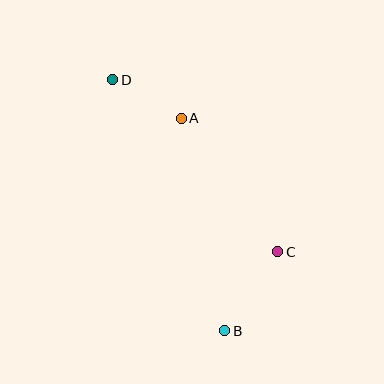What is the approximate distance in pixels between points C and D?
The distance between C and D is approximately 238 pixels.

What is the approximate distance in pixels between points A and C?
The distance between A and C is approximately 165 pixels.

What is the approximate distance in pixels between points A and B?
The distance between A and B is approximately 217 pixels.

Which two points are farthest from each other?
Points B and D are farthest from each other.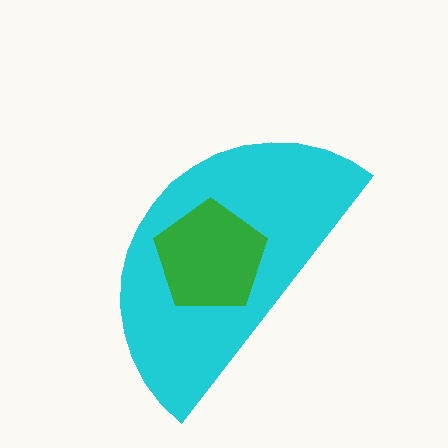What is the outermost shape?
The cyan semicircle.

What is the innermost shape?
The green pentagon.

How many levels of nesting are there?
2.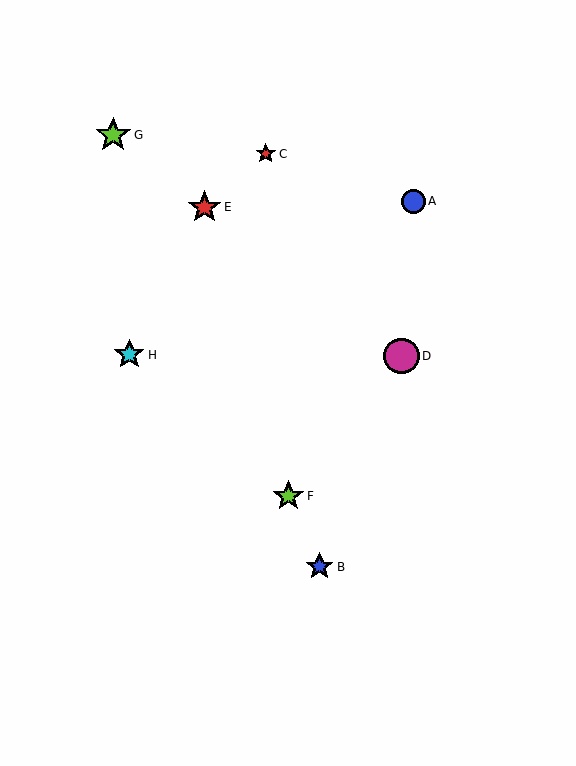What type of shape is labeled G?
Shape G is a lime star.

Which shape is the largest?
The magenta circle (labeled D) is the largest.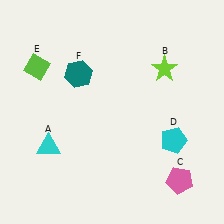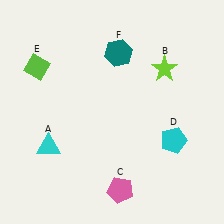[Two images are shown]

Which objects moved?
The objects that moved are: the pink pentagon (C), the teal hexagon (F).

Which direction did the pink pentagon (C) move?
The pink pentagon (C) moved left.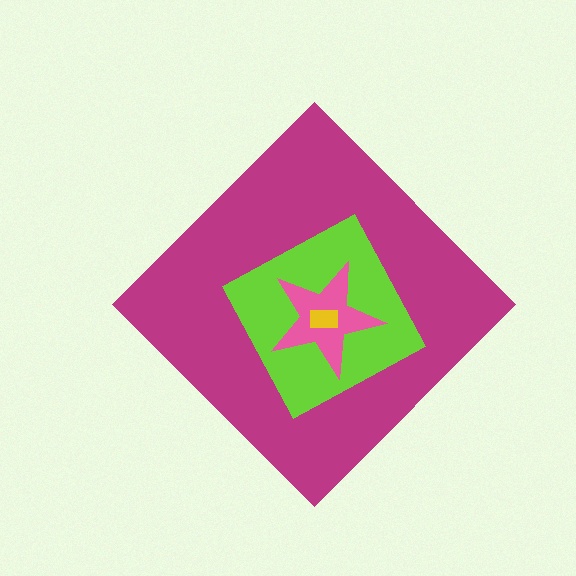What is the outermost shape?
The magenta diamond.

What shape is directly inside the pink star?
The yellow rectangle.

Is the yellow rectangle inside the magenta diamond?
Yes.